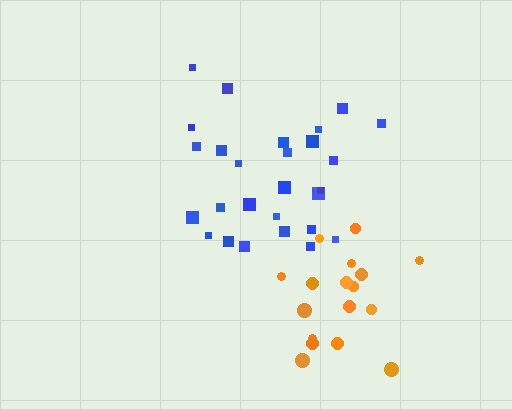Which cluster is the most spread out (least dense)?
Blue.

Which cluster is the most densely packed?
Orange.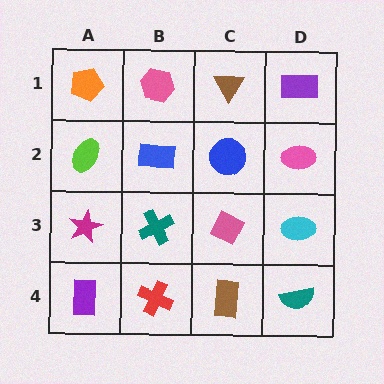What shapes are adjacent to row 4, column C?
A pink diamond (row 3, column C), a red cross (row 4, column B), a teal semicircle (row 4, column D).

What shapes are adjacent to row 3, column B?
A blue rectangle (row 2, column B), a red cross (row 4, column B), a magenta star (row 3, column A), a pink diamond (row 3, column C).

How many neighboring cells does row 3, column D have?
3.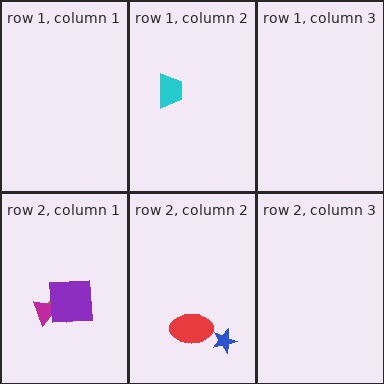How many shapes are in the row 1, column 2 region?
1.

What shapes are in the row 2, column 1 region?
The brown diamond, the magenta triangle, the purple square.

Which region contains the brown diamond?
The row 2, column 1 region.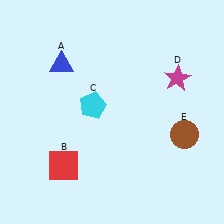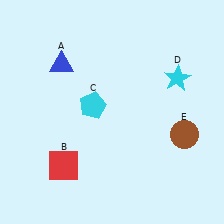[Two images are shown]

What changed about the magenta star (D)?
In Image 1, D is magenta. In Image 2, it changed to cyan.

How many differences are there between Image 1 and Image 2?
There is 1 difference between the two images.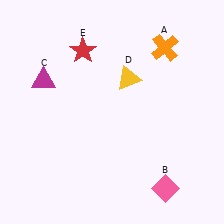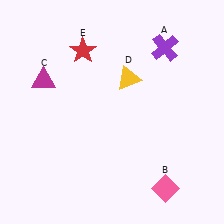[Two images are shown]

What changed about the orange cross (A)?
In Image 1, A is orange. In Image 2, it changed to purple.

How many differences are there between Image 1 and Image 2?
There is 1 difference between the two images.